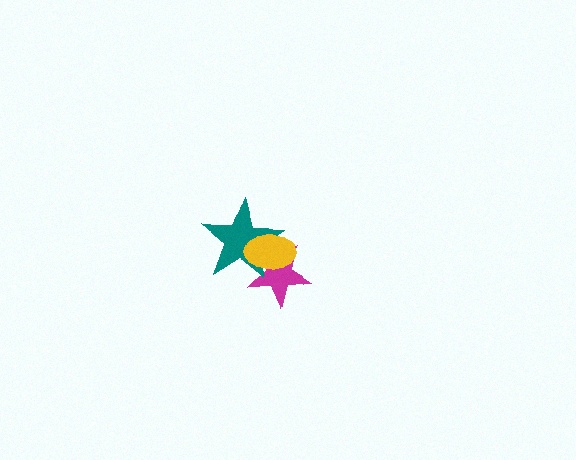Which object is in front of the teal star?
The yellow ellipse is in front of the teal star.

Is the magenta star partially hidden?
Yes, it is partially covered by another shape.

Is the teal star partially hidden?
Yes, it is partially covered by another shape.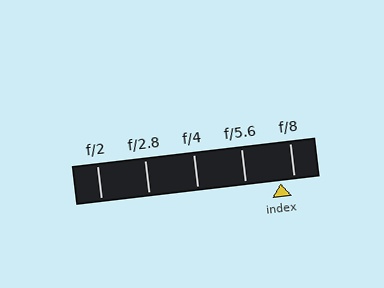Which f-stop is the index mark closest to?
The index mark is closest to f/8.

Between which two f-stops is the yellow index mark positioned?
The index mark is between f/5.6 and f/8.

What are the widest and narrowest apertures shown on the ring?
The widest aperture shown is f/2 and the narrowest is f/8.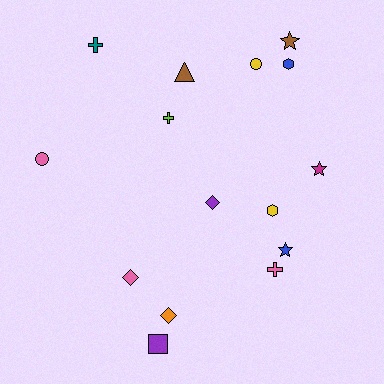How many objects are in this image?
There are 15 objects.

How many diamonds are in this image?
There are 3 diamonds.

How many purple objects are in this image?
There are 2 purple objects.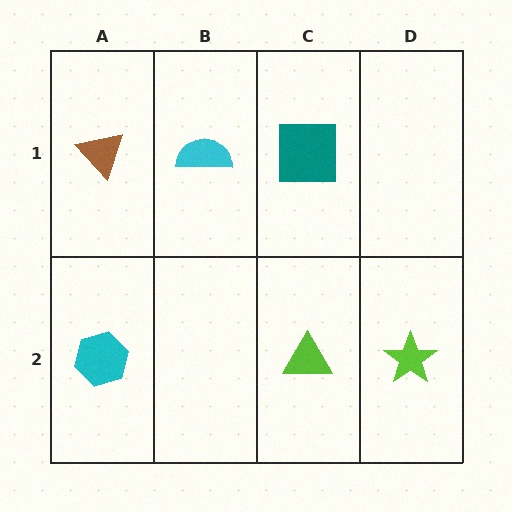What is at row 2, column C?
A lime triangle.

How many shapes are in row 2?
3 shapes.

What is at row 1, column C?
A teal square.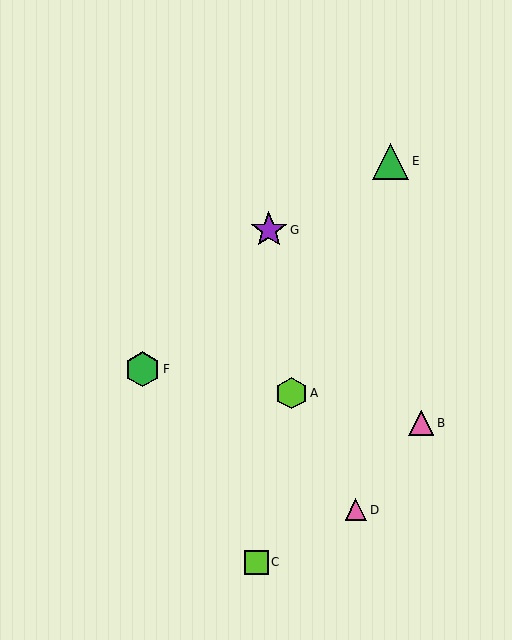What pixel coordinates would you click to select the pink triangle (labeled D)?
Click at (356, 510) to select the pink triangle D.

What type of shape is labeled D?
Shape D is a pink triangle.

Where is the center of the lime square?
The center of the lime square is at (257, 562).